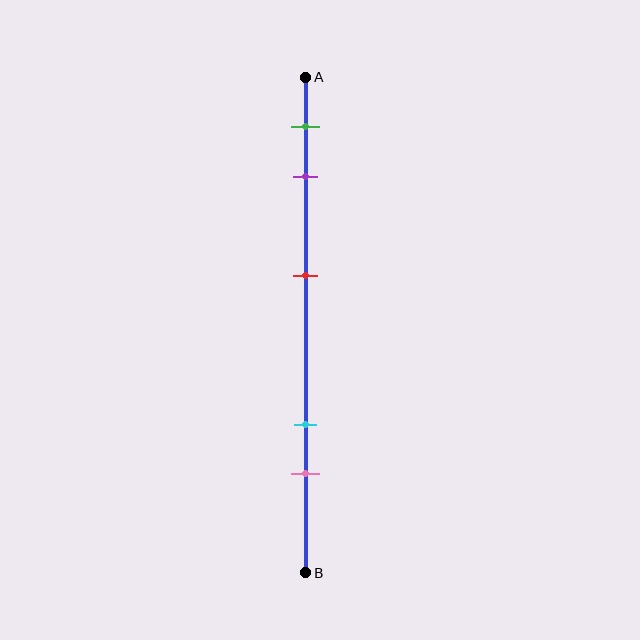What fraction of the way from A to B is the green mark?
The green mark is approximately 10% (0.1) of the way from A to B.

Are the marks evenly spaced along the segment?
No, the marks are not evenly spaced.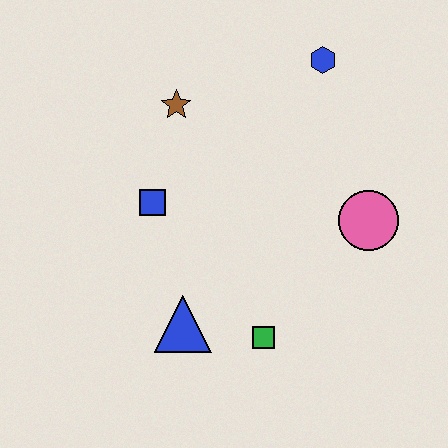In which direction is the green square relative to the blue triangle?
The green square is to the right of the blue triangle.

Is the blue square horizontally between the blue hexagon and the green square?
No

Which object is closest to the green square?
The blue triangle is closest to the green square.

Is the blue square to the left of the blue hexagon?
Yes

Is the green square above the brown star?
No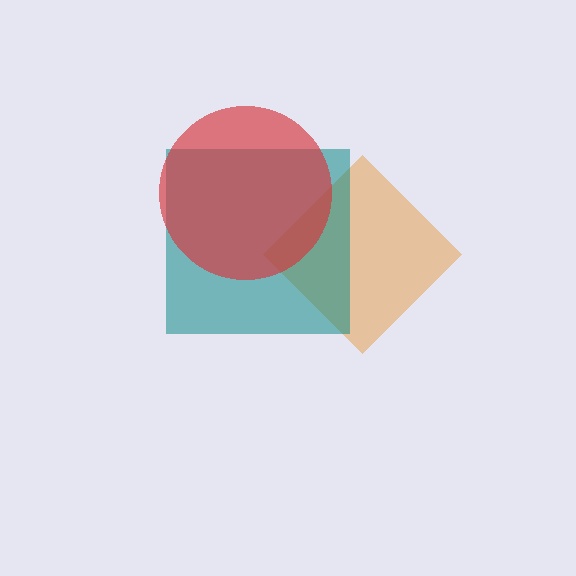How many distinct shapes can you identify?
There are 3 distinct shapes: an orange diamond, a teal square, a red circle.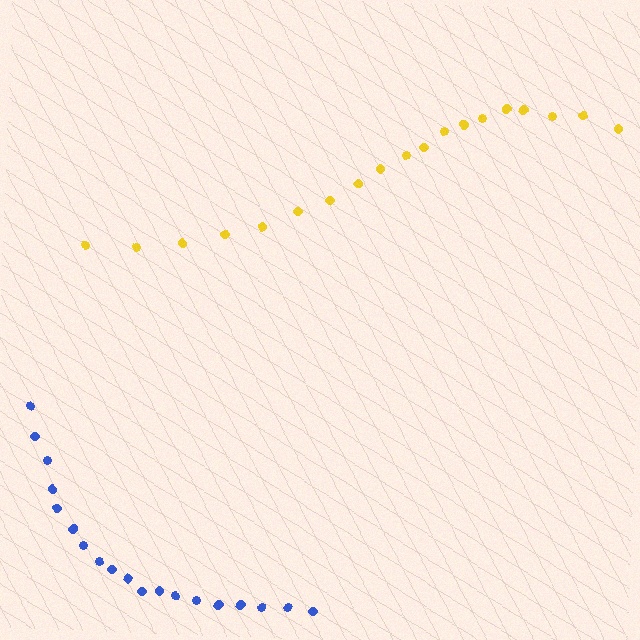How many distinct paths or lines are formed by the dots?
There are 2 distinct paths.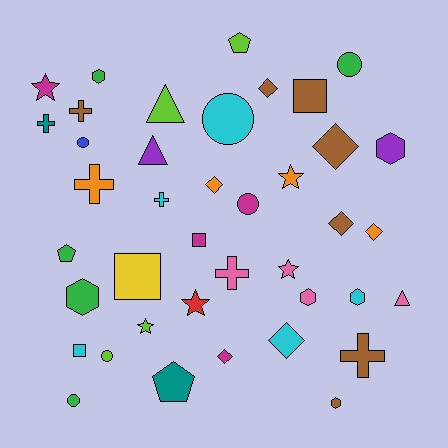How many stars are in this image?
There are 5 stars.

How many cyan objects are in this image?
There are 5 cyan objects.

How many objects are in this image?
There are 40 objects.